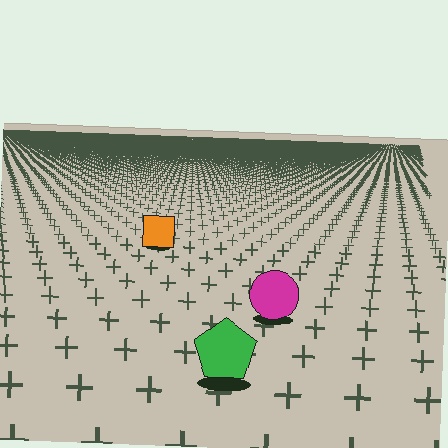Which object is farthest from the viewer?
The orange square is farthest from the viewer. It appears smaller and the ground texture around it is denser.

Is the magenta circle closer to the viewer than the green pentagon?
No. The green pentagon is closer — you can tell from the texture gradient: the ground texture is coarser near it.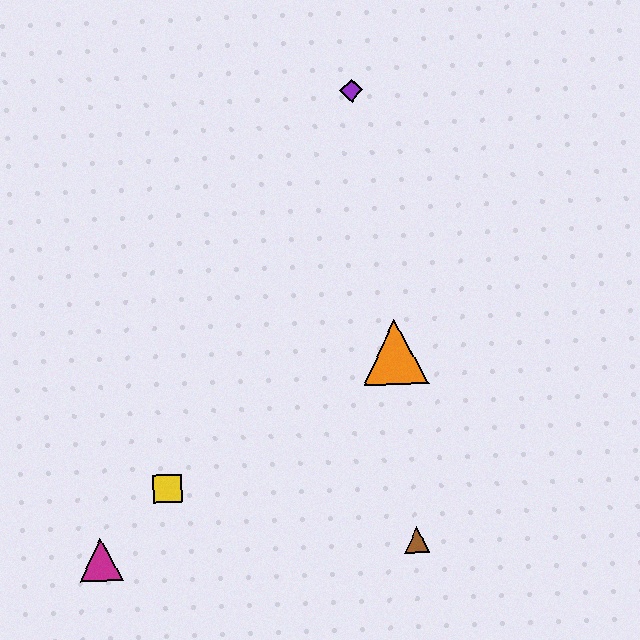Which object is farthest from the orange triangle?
The magenta triangle is farthest from the orange triangle.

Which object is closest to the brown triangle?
The orange triangle is closest to the brown triangle.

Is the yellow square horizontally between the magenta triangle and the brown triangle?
Yes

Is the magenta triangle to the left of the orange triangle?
Yes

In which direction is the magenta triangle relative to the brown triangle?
The magenta triangle is to the left of the brown triangle.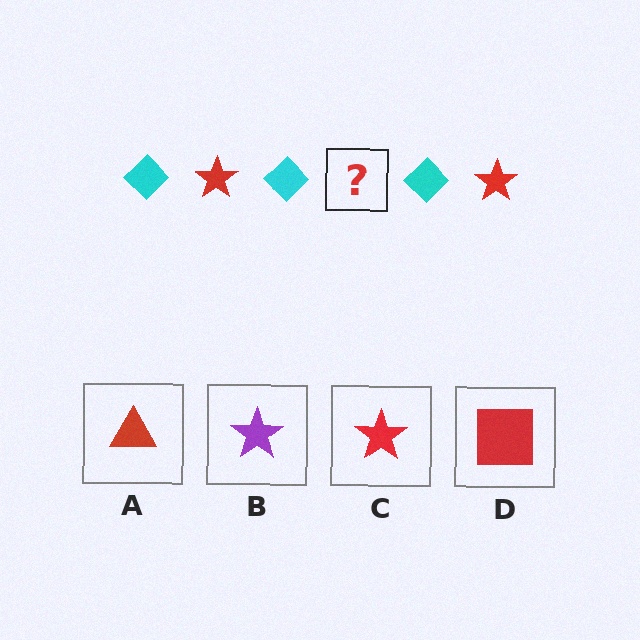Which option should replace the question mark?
Option C.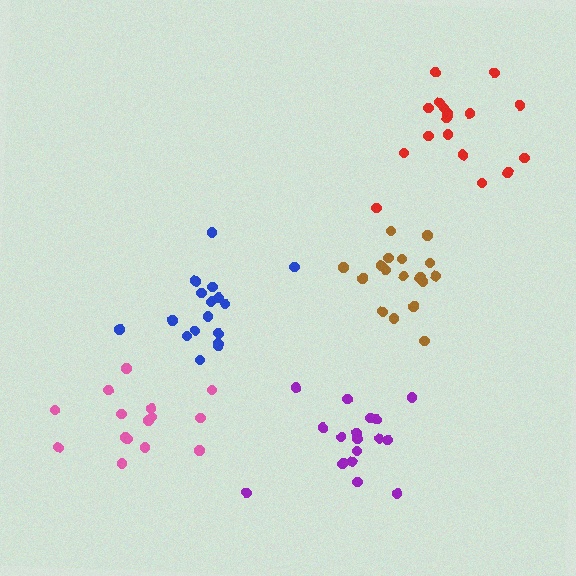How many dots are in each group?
Group 1: 17 dots, Group 2: 17 dots, Group 3: 17 dots, Group 4: 17 dots, Group 5: 15 dots (83 total).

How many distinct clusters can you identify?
There are 5 distinct clusters.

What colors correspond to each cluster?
The clusters are colored: purple, red, brown, blue, pink.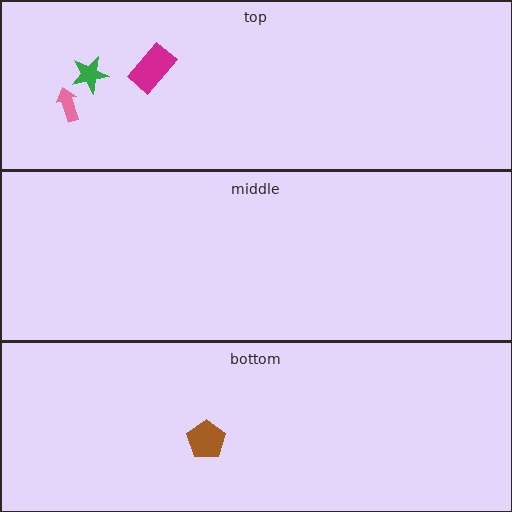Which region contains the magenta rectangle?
The top region.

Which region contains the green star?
The top region.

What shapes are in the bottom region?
The brown pentagon.